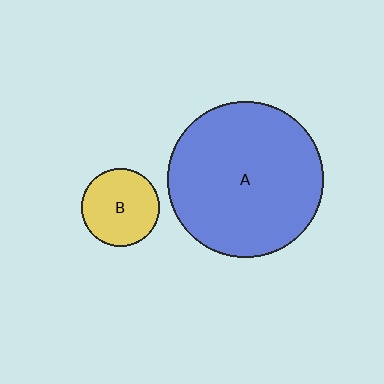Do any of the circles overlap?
No, none of the circles overlap.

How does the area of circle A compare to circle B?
Approximately 4.0 times.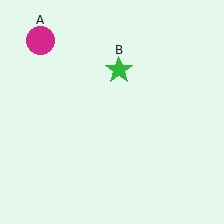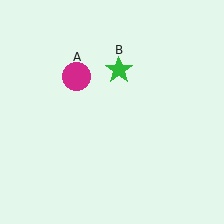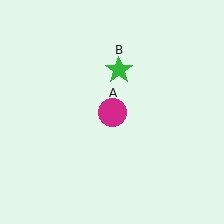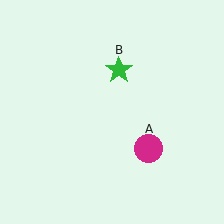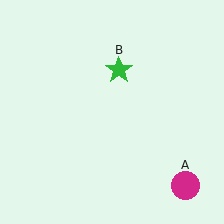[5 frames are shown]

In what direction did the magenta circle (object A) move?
The magenta circle (object A) moved down and to the right.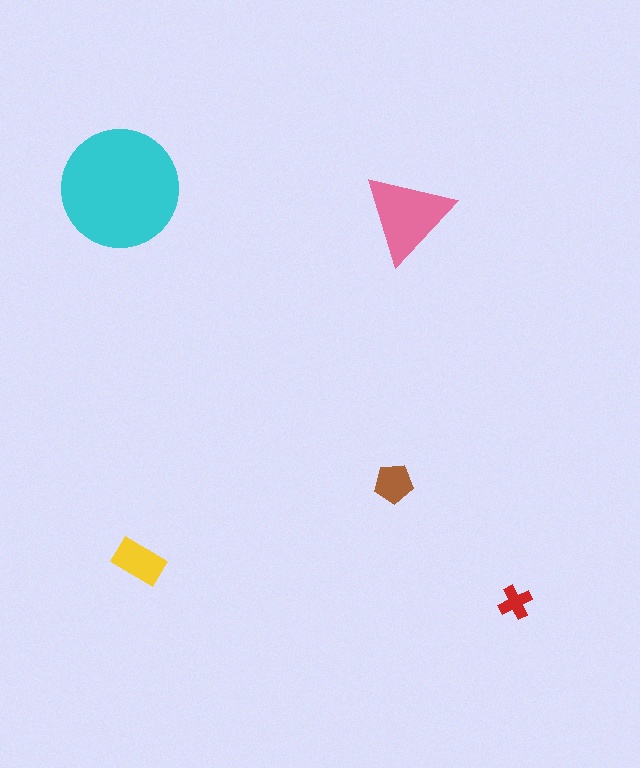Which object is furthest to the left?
The cyan circle is leftmost.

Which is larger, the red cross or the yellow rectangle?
The yellow rectangle.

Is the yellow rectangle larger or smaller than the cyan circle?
Smaller.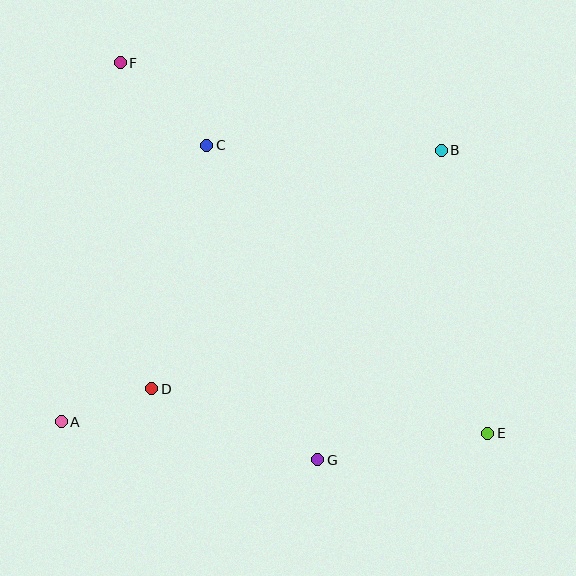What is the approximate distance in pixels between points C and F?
The distance between C and F is approximately 119 pixels.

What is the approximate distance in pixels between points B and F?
The distance between B and F is approximately 333 pixels.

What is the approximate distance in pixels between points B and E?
The distance between B and E is approximately 287 pixels.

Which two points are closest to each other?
Points A and D are closest to each other.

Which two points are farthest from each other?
Points E and F are farthest from each other.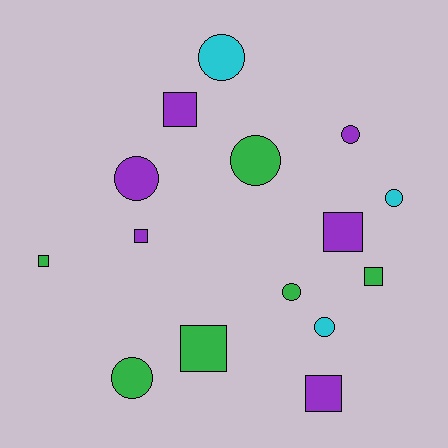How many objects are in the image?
There are 15 objects.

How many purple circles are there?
There are 2 purple circles.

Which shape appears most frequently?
Circle, with 8 objects.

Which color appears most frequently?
Purple, with 6 objects.